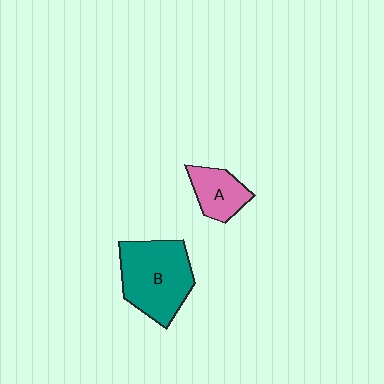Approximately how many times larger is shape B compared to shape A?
Approximately 2.1 times.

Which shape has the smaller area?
Shape A (pink).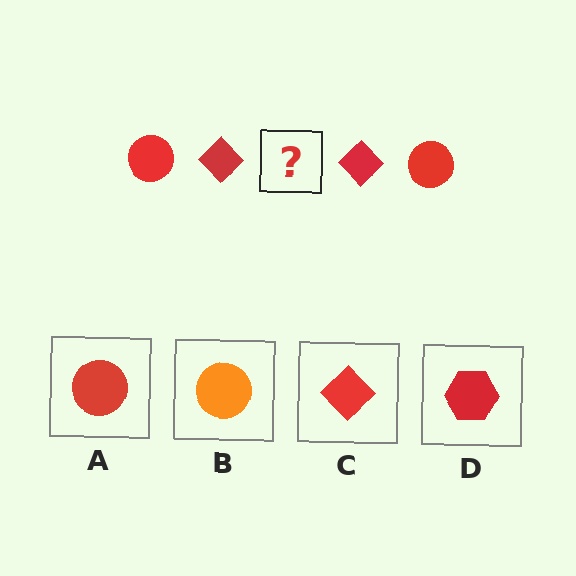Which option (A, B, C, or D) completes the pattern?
A.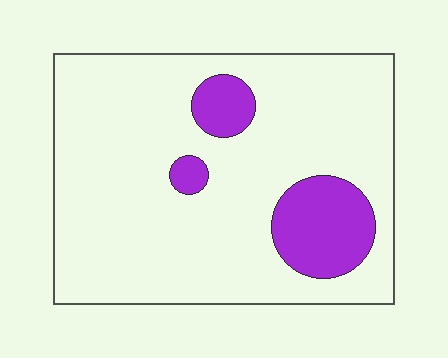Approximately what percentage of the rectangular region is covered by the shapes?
Approximately 15%.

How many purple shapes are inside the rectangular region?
3.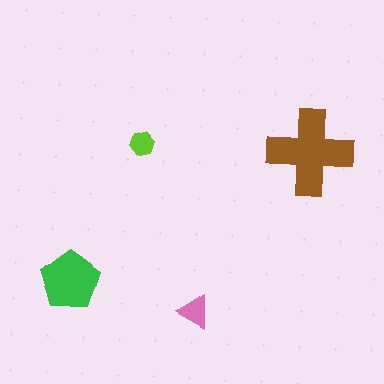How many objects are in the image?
There are 4 objects in the image.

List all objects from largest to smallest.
The brown cross, the green pentagon, the pink triangle, the lime hexagon.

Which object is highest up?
The lime hexagon is topmost.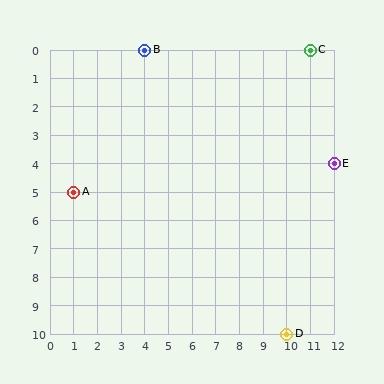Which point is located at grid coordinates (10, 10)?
Point D is at (10, 10).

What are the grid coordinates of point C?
Point C is at grid coordinates (11, 0).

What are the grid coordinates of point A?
Point A is at grid coordinates (1, 5).